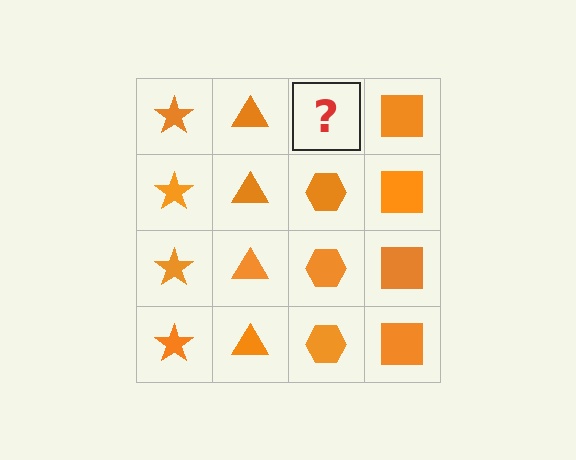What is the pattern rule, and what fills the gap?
The rule is that each column has a consistent shape. The gap should be filled with an orange hexagon.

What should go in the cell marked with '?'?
The missing cell should contain an orange hexagon.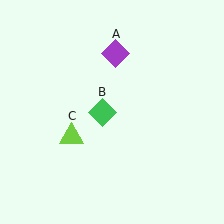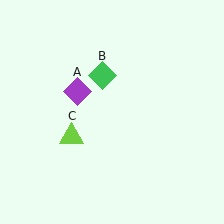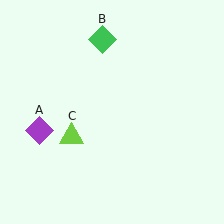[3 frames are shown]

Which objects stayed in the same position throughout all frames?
Lime triangle (object C) remained stationary.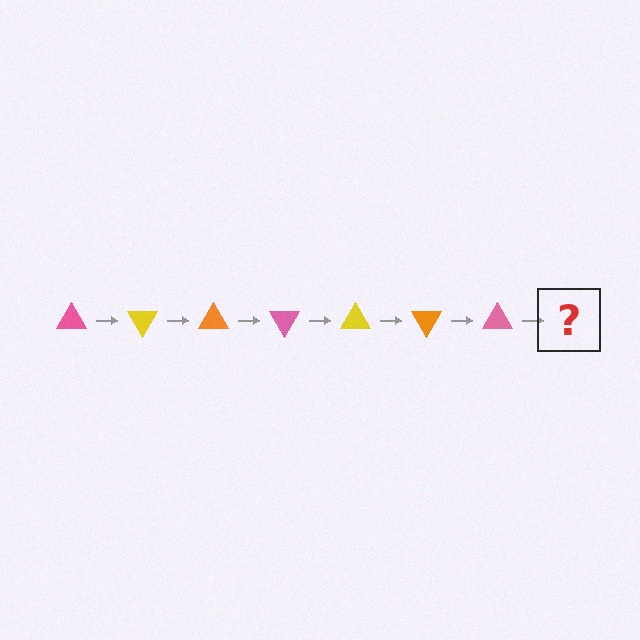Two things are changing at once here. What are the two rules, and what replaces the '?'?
The two rules are that it rotates 60 degrees each step and the color cycles through pink, yellow, and orange. The '?' should be a yellow triangle, rotated 420 degrees from the start.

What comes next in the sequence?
The next element should be a yellow triangle, rotated 420 degrees from the start.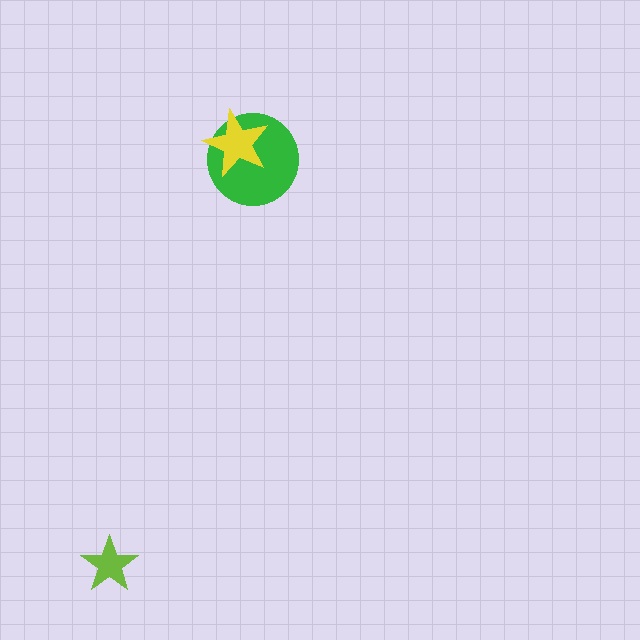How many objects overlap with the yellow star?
1 object overlaps with the yellow star.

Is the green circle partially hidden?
Yes, it is partially covered by another shape.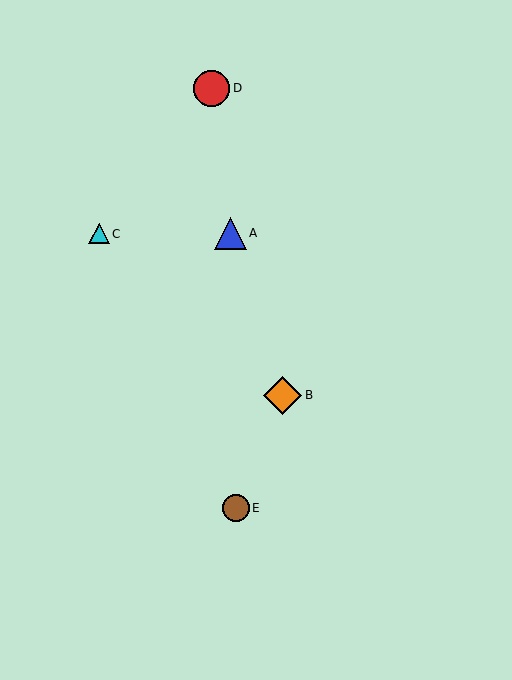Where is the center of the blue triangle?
The center of the blue triangle is at (230, 233).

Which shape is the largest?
The orange diamond (labeled B) is the largest.